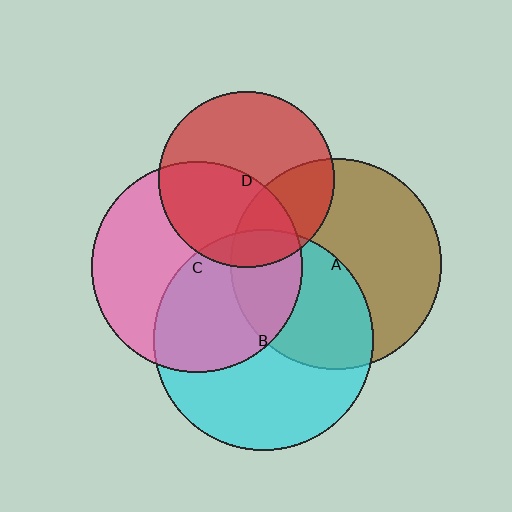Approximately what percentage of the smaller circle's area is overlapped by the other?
Approximately 45%.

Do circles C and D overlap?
Yes.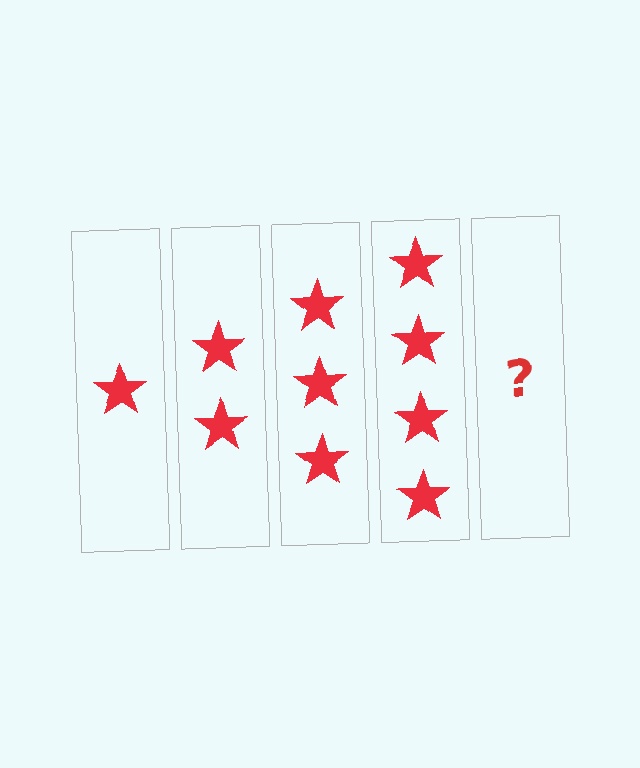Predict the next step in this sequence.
The next step is 5 stars.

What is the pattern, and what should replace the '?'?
The pattern is that each step adds one more star. The '?' should be 5 stars.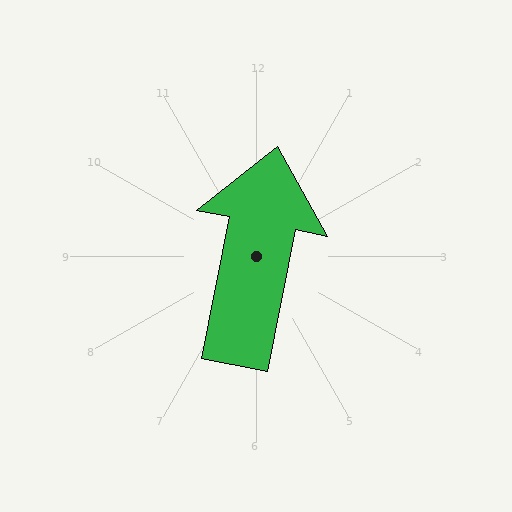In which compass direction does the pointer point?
North.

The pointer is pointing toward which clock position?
Roughly 12 o'clock.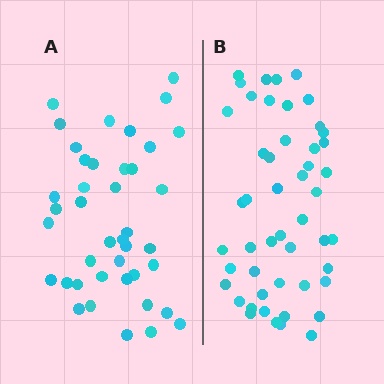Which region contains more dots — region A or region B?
Region B (the right region) has more dots.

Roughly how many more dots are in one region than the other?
Region B has roughly 8 or so more dots than region A.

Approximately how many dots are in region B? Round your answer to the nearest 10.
About 50 dots. (The exact count is 49, which rounds to 50.)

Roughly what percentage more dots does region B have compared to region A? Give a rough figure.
About 20% more.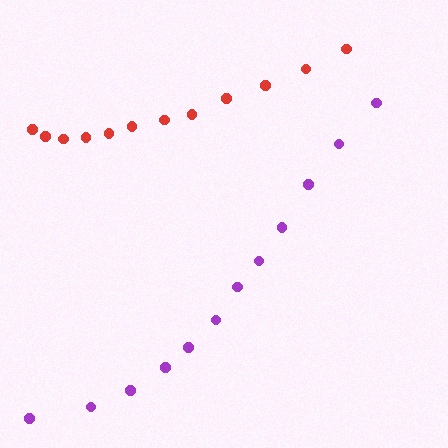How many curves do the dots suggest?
There are 2 distinct paths.